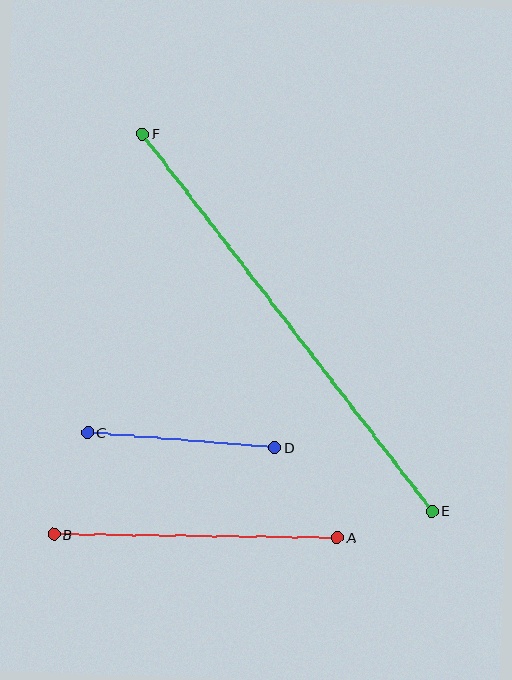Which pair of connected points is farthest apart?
Points E and F are farthest apart.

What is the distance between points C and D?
The distance is approximately 188 pixels.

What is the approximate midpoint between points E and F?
The midpoint is at approximately (287, 322) pixels.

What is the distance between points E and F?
The distance is approximately 475 pixels.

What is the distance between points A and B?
The distance is approximately 283 pixels.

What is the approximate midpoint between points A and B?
The midpoint is at approximately (196, 536) pixels.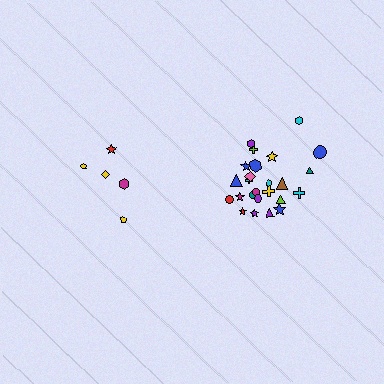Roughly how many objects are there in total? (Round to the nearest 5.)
Roughly 30 objects in total.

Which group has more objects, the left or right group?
The right group.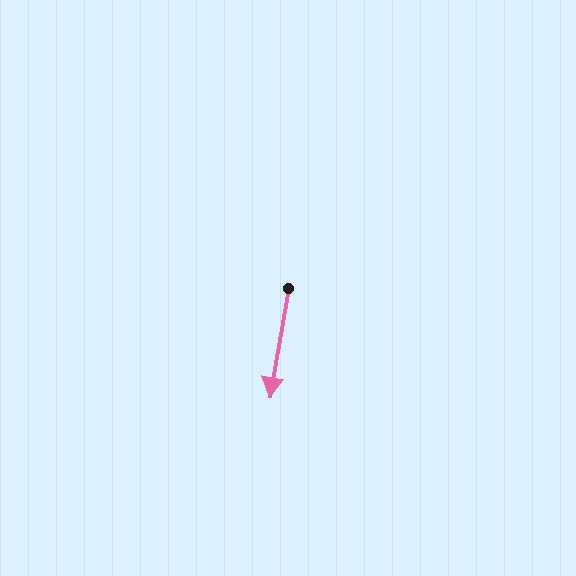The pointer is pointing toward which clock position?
Roughly 6 o'clock.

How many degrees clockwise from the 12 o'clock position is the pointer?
Approximately 190 degrees.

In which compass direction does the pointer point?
South.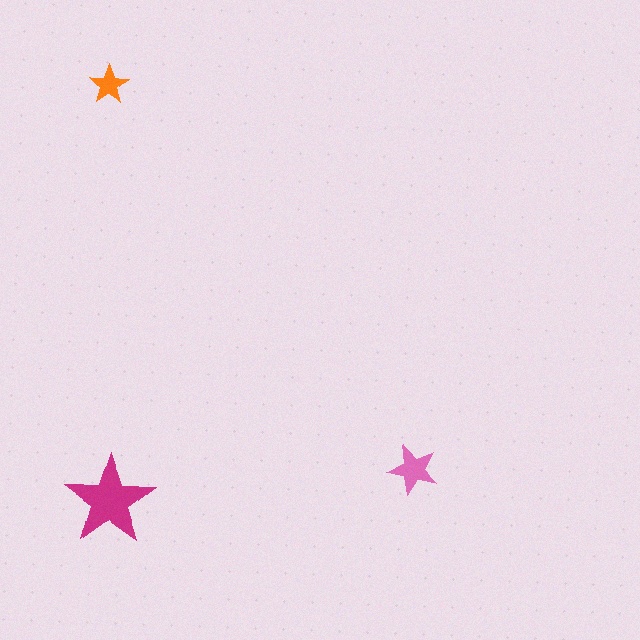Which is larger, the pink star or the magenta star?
The magenta one.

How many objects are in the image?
There are 3 objects in the image.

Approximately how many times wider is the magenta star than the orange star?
About 2.5 times wider.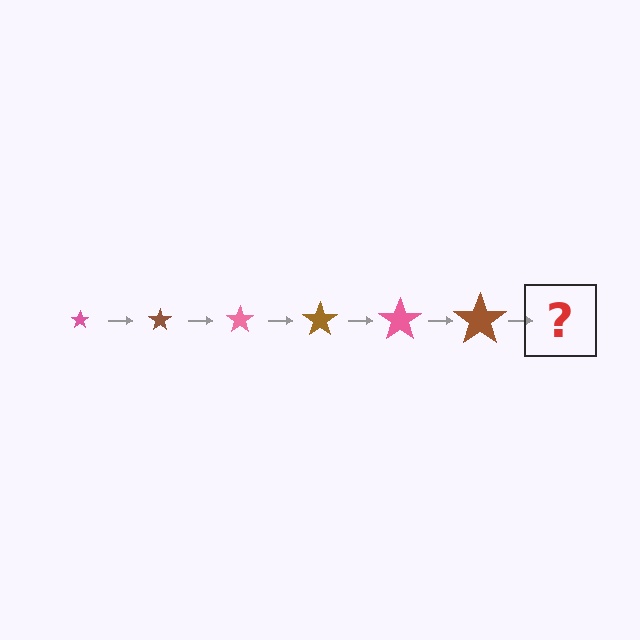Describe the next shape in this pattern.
It should be a pink star, larger than the previous one.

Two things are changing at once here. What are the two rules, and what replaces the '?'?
The two rules are that the star grows larger each step and the color cycles through pink and brown. The '?' should be a pink star, larger than the previous one.